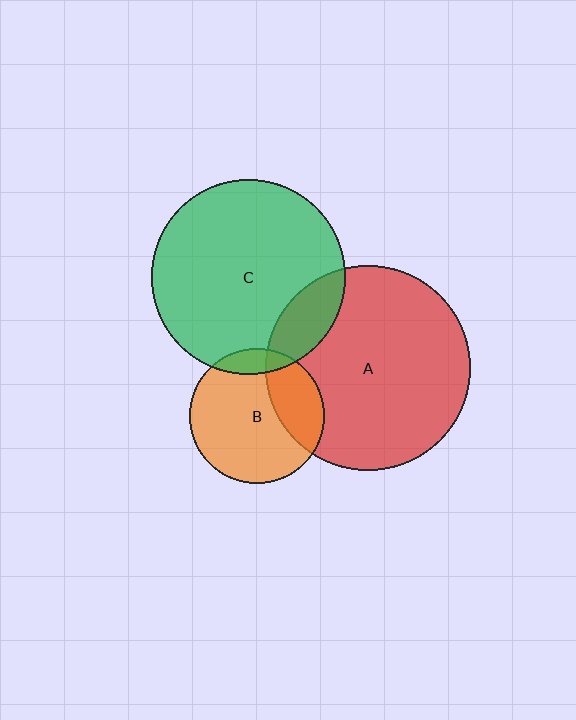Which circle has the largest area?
Circle A (red).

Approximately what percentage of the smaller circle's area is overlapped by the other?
Approximately 10%.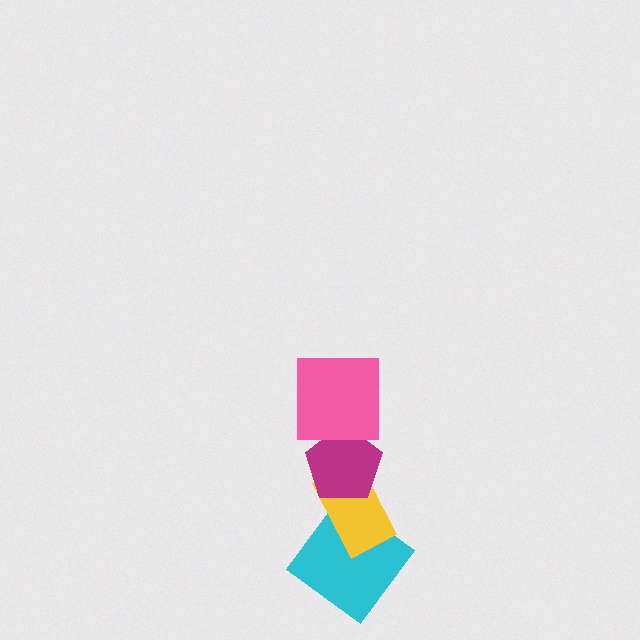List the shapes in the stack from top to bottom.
From top to bottom: the pink square, the magenta pentagon, the yellow rectangle, the cyan diamond.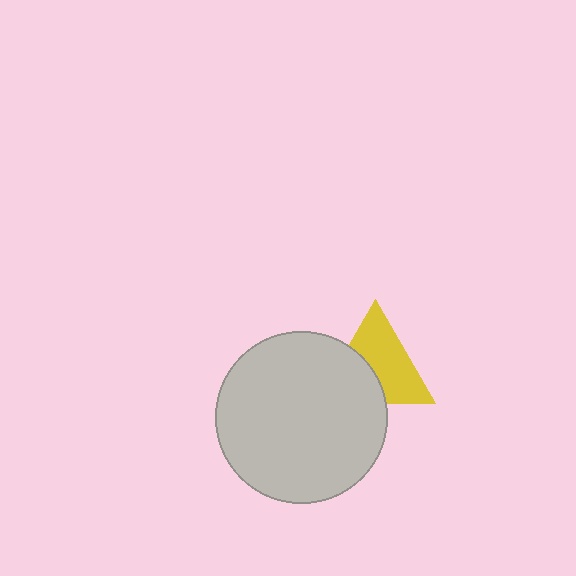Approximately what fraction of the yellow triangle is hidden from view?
Roughly 39% of the yellow triangle is hidden behind the light gray circle.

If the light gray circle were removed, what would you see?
You would see the complete yellow triangle.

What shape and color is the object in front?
The object in front is a light gray circle.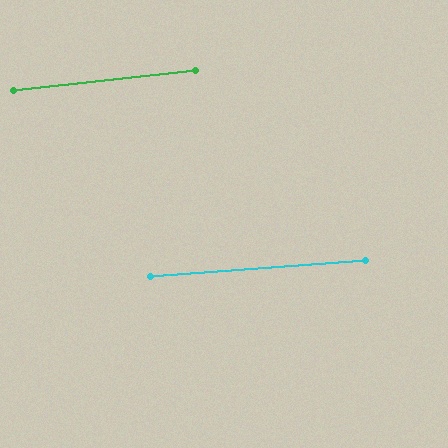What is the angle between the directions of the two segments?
Approximately 2 degrees.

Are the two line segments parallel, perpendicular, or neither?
Parallel — their directions differ by only 1.9°.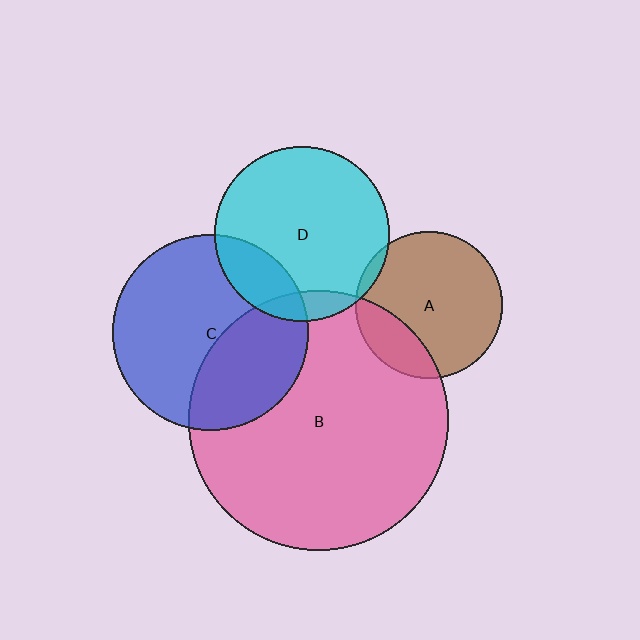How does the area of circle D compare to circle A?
Approximately 1.4 times.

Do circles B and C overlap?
Yes.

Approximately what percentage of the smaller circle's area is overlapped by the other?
Approximately 35%.